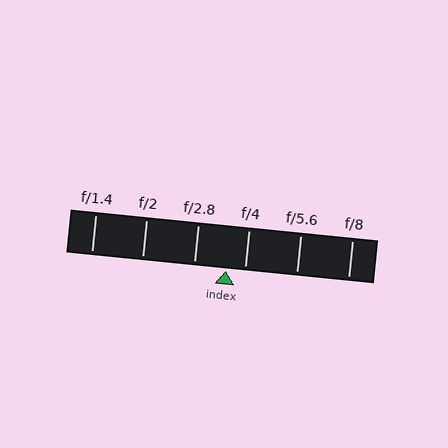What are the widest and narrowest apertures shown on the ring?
The widest aperture shown is f/1.4 and the narrowest is f/8.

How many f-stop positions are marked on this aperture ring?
There are 6 f-stop positions marked.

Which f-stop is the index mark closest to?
The index mark is closest to f/4.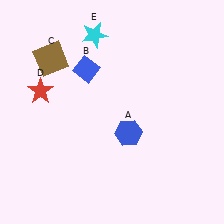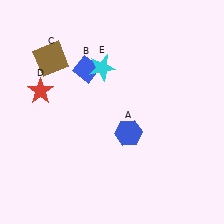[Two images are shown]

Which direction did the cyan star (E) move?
The cyan star (E) moved down.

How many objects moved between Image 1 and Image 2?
1 object moved between the two images.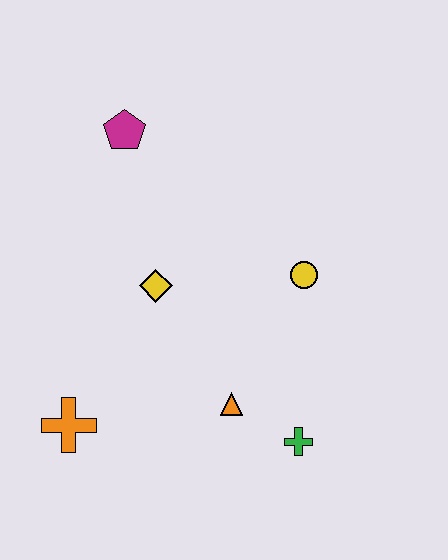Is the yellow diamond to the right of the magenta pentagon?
Yes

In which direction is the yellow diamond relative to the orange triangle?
The yellow diamond is above the orange triangle.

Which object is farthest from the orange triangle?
The magenta pentagon is farthest from the orange triangle.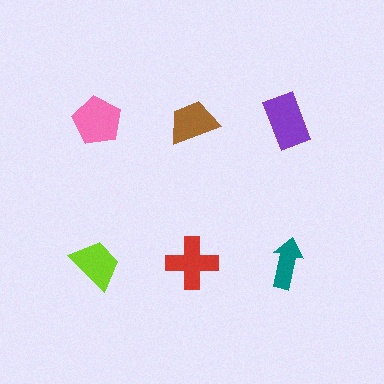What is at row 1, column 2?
A brown trapezoid.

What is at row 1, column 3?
A purple rectangle.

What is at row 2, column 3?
A teal arrow.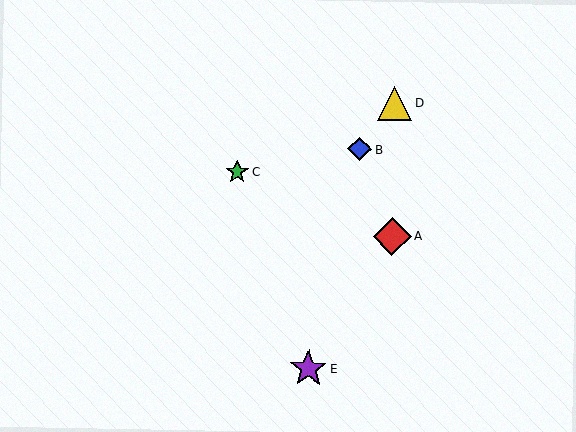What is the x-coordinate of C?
Object C is at x≈237.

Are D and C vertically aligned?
No, D is at x≈395 and C is at x≈237.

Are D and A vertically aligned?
Yes, both are at x≈395.